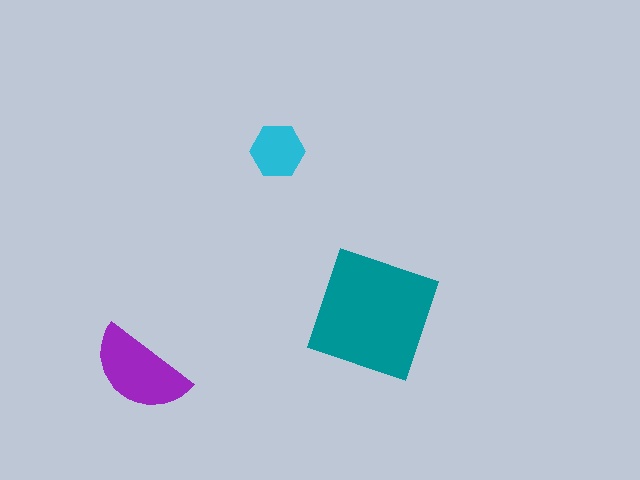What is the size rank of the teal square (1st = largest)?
1st.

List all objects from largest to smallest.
The teal square, the purple semicircle, the cyan hexagon.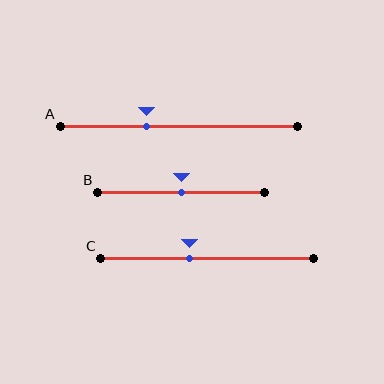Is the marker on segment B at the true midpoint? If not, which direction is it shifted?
Yes, the marker on segment B is at the true midpoint.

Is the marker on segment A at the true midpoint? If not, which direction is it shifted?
No, the marker on segment A is shifted to the left by about 13% of the segment length.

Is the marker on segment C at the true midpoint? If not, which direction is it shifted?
No, the marker on segment C is shifted to the left by about 8% of the segment length.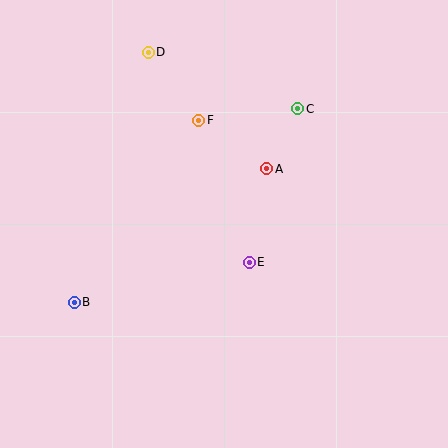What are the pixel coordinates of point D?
Point D is at (148, 52).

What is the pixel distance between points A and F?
The distance between A and F is 84 pixels.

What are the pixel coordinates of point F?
Point F is at (199, 120).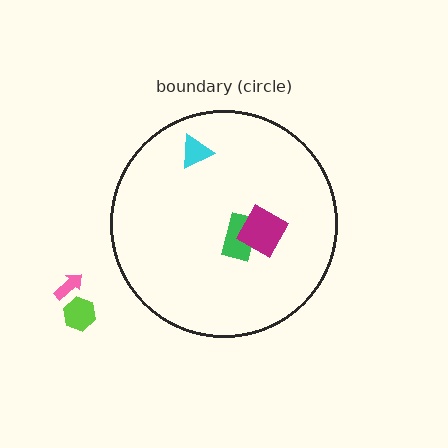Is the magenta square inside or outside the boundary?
Inside.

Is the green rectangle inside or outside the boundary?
Inside.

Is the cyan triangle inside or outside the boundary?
Inside.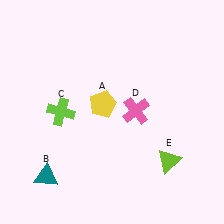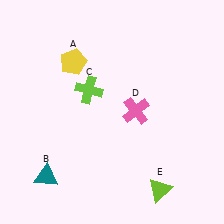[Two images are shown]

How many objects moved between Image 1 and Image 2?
3 objects moved between the two images.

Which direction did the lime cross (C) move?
The lime cross (C) moved right.